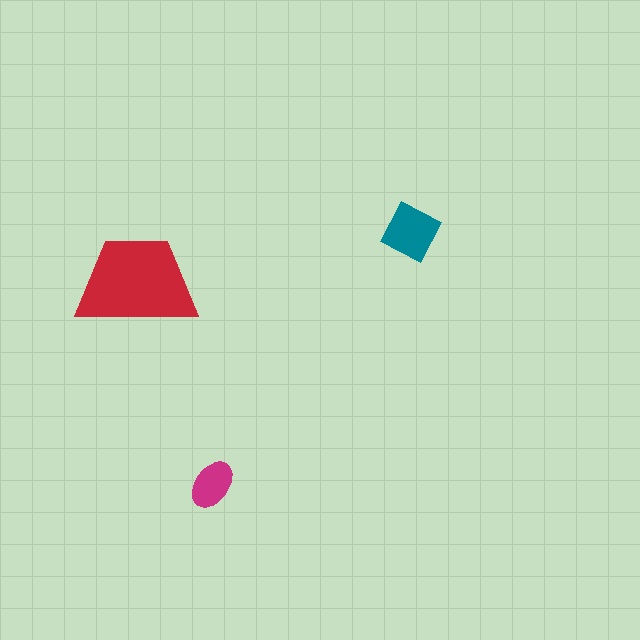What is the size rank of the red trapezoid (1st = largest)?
1st.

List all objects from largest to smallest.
The red trapezoid, the teal square, the magenta ellipse.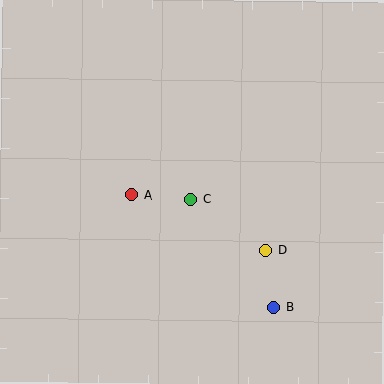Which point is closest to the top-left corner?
Point A is closest to the top-left corner.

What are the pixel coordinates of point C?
Point C is at (191, 199).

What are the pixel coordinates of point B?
Point B is at (273, 307).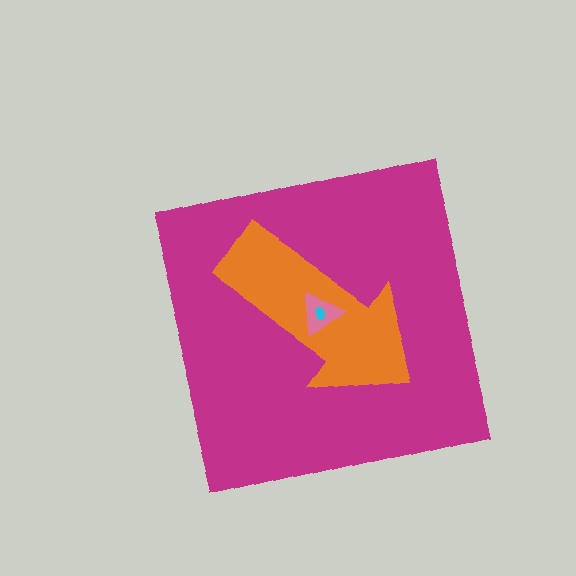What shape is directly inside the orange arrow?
The pink triangle.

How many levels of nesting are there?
4.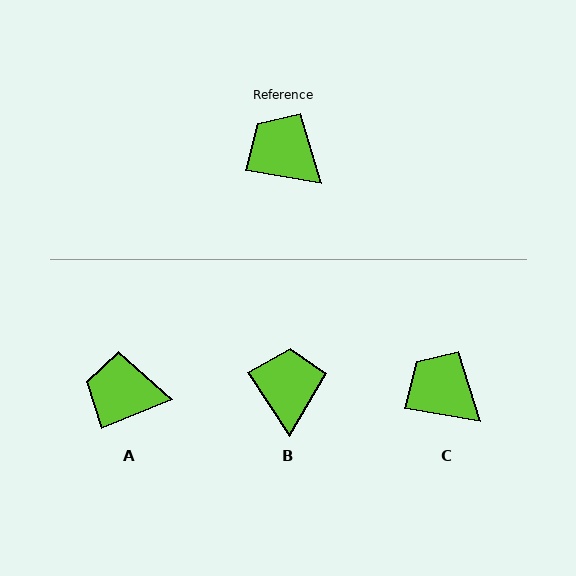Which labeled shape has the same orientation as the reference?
C.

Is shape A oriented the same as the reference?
No, it is off by about 31 degrees.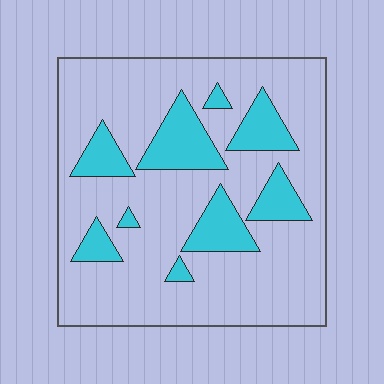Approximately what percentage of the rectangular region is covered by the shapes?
Approximately 20%.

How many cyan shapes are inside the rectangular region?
9.